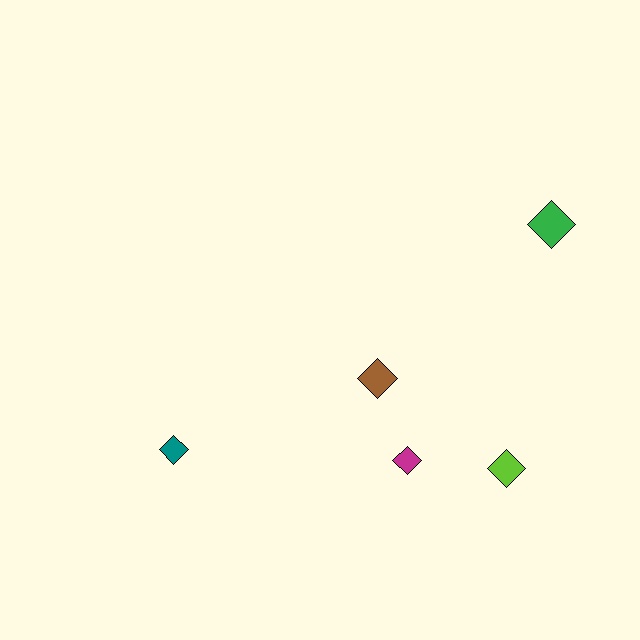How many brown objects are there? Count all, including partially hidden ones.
There is 1 brown object.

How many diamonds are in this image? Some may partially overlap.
There are 5 diamonds.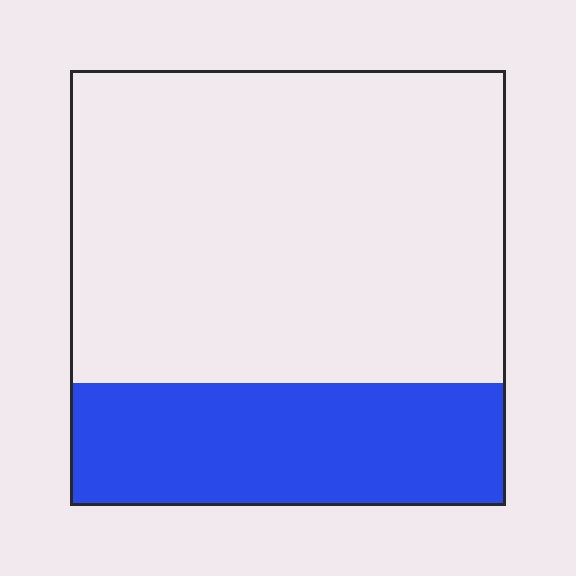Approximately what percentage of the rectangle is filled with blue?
Approximately 30%.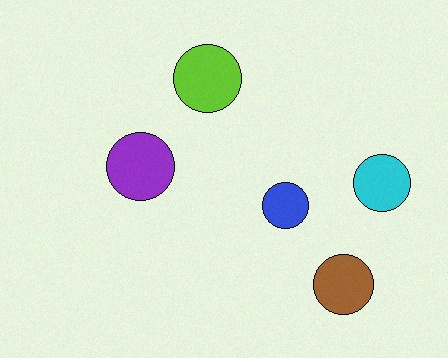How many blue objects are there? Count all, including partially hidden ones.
There is 1 blue object.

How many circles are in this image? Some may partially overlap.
There are 5 circles.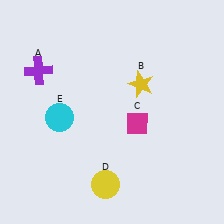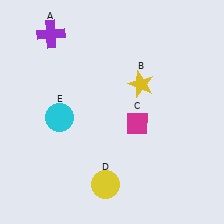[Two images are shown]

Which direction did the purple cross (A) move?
The purple cross (A) moved up.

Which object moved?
The purple cross (A) moved up.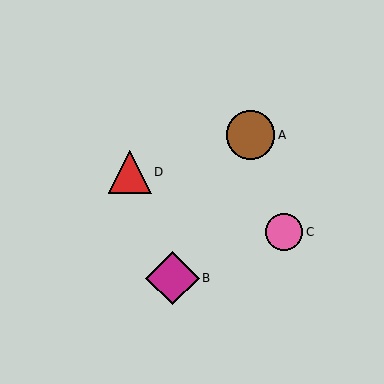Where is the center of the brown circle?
The center of the brown circle is at (251, 135).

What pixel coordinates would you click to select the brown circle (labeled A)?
Click at (251, 135) to select the brown circle A.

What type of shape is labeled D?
Shape D is a red triangle.